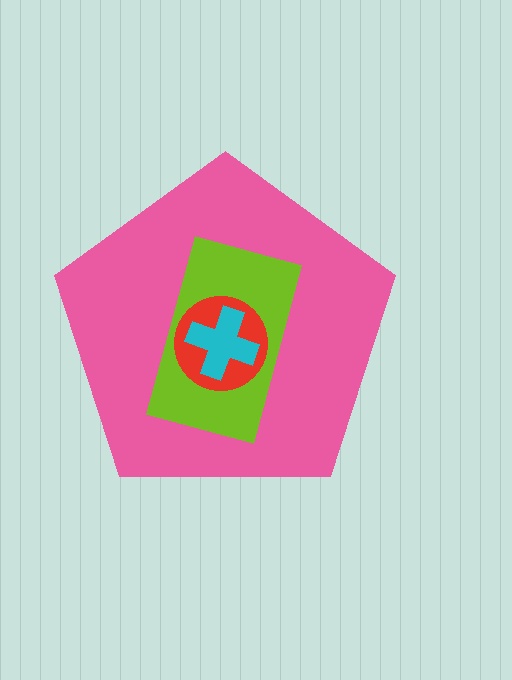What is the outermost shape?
The pink pentagon.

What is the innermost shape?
The cyan cross.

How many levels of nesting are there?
4.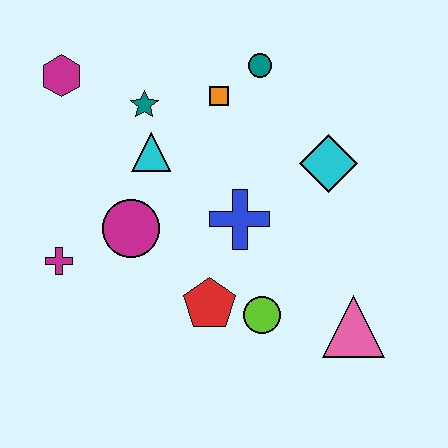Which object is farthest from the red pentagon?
The magenta hexagon is farthest from the red pentagon.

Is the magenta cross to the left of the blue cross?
Yes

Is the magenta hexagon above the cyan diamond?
Yes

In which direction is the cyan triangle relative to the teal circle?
The cyan triangle is to the left of the teal circle.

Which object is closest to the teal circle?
The orange square is closest to the teal circle.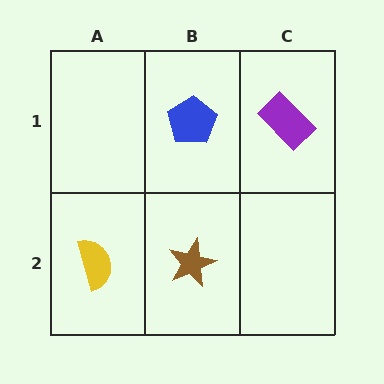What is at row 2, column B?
A brown star.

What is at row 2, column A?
A yellow semicircle.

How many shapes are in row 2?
2 shapes.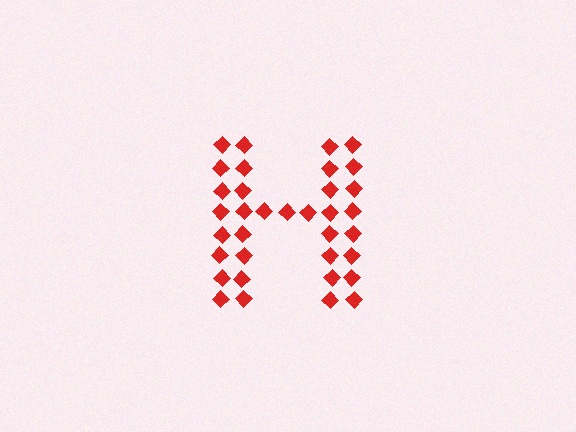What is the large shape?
The large shape is the letter H.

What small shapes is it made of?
It is made of small diamonds.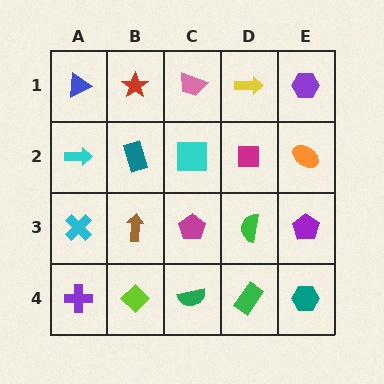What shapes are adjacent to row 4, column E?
A purple pentagon (row 3, column E), a green rectangle (row 4, column D).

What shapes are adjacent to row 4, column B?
A brown arrow (row 3, column B), a purple cross (row 4, column A), a green semicircle (row 4, column C).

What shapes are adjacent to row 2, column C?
A pink trapezoid (row 1, column C), a magenta pentagon (row 3, column C), a teal rectangle (row 2, column B), a magenta square (row 2, column D).